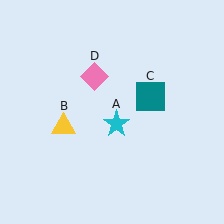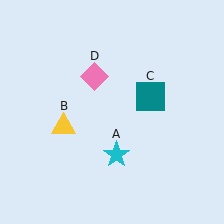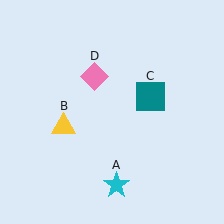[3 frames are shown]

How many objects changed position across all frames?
1 object changed position: cyan star (object A).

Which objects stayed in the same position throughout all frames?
Yellow triangle (object B) and teal square (object C) and pink diamond (object D) remained stationary.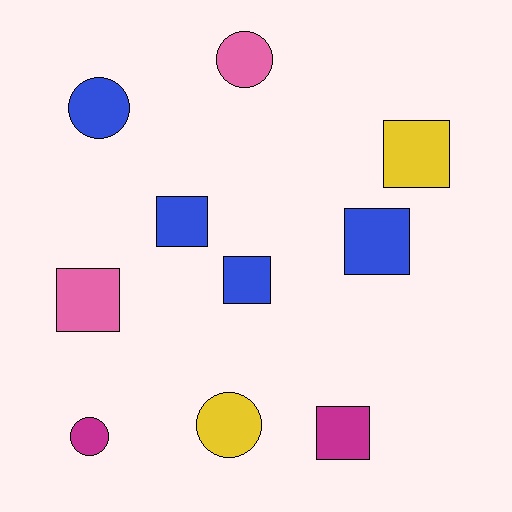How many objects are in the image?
There are 10 objects.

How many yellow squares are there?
There is 1 yellow square.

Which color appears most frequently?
Blue, with 4 objects.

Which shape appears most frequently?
Square, with 6 objects.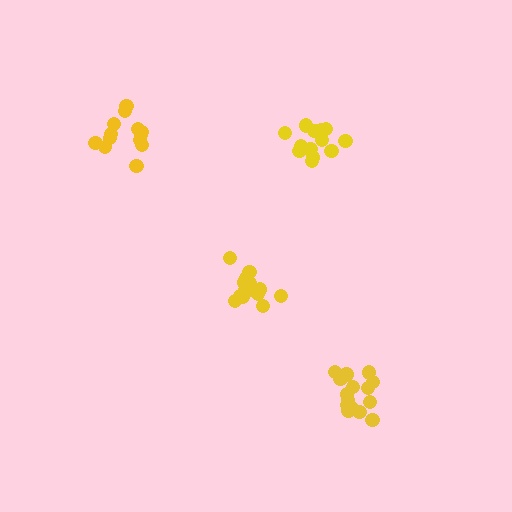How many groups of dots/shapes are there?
There are 4 groups.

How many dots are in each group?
Group 1: 15 dots, Group 2: 15 dots, Group 3: 13 dots, Group 4: 13 dots (56 total).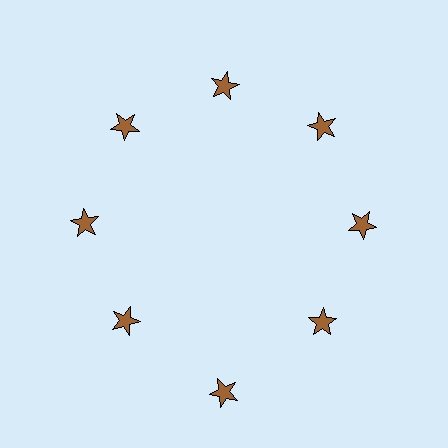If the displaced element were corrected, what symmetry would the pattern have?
It would have 8-fold rotational symmetry — the pattern would map onto itself every 45 degrees.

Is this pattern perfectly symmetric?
No. The 8 brown stars are arranged in a ring, but one element near the 6 o'clock position is pushed outward from the center, breaking the 8-fold rotational symmetry.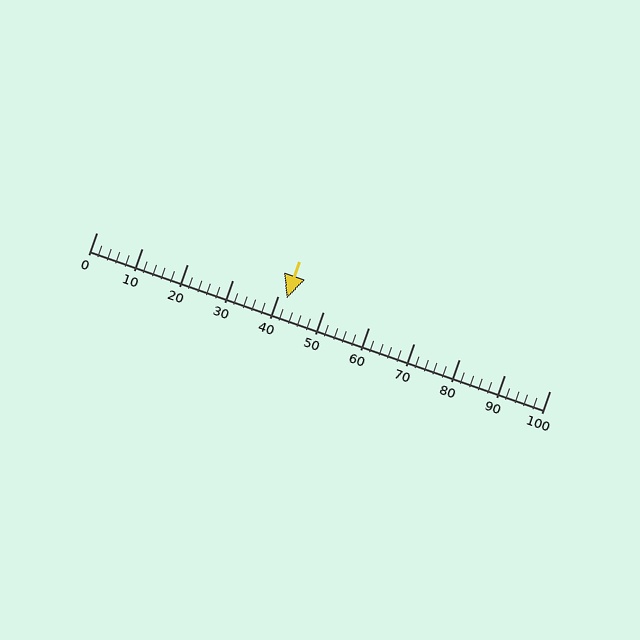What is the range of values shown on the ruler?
The ruler shows values from 0 to 100.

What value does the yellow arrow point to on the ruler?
The yellow arrow points to approximately 42.